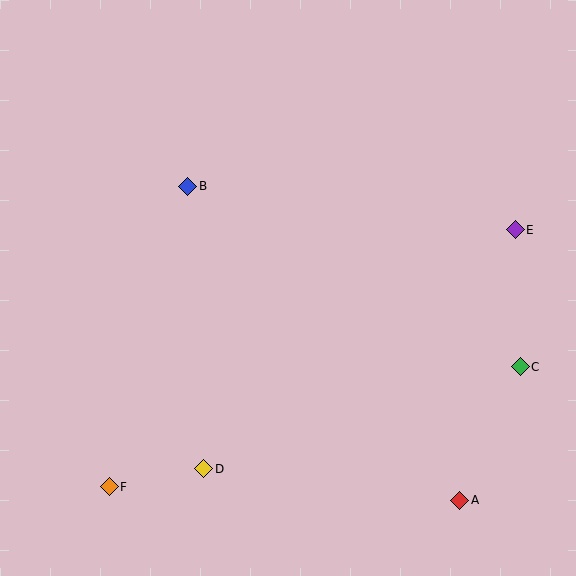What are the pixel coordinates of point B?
Point B is at (188, 186).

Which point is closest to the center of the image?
Point B at (188, 186) is closest to the center.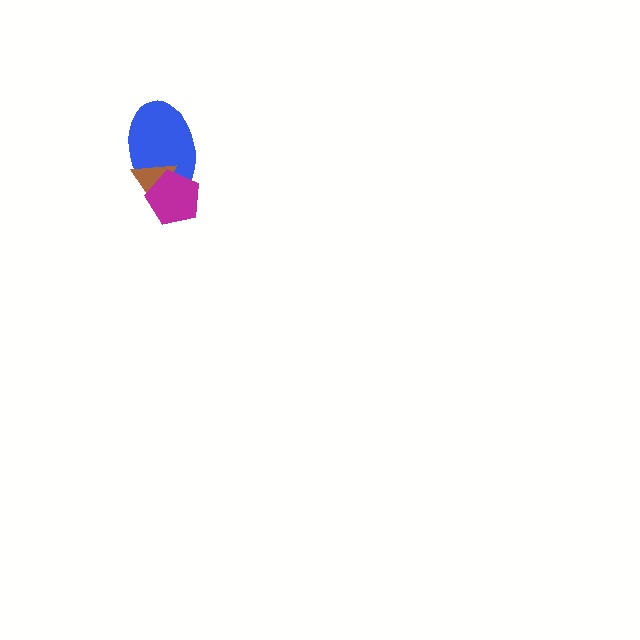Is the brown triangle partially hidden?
Yes, it is partially covered by another shape.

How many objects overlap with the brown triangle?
2 objects overlap with the brown triangle.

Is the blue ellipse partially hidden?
Yes, it is partially covered by another shape.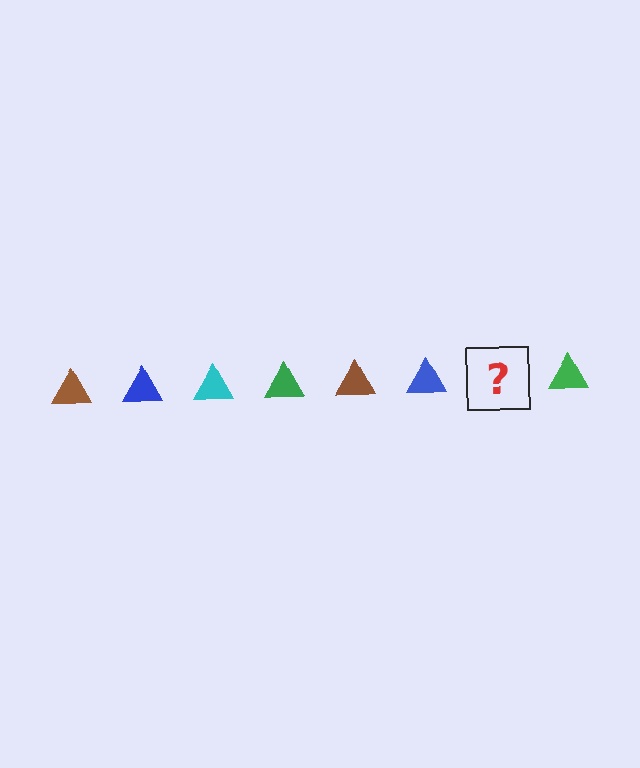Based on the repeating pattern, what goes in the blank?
The blank should be a cyan triangle.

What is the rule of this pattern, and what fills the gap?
The rule is that the pattern cycles through brown, blue, cyan, green triangles. The gap should be filled with a cyan triangle.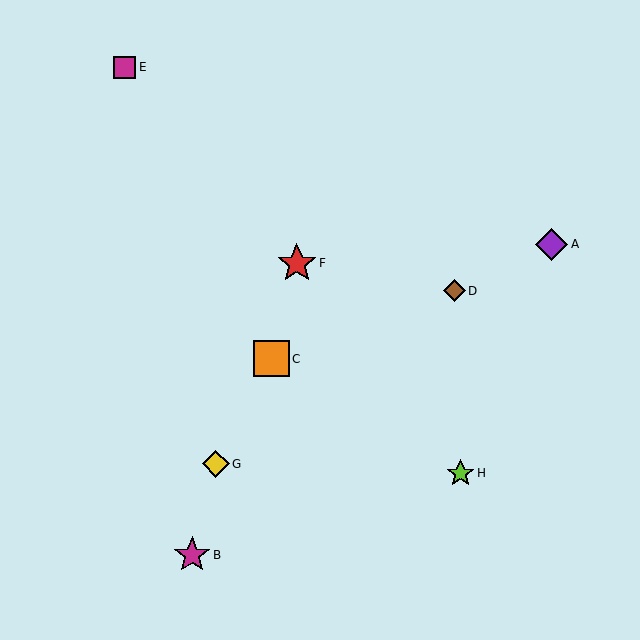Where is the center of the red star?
The center of the red star is at (297, 263).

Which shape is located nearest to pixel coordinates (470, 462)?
The lime star (labeled H) at (461, 473) is nearest to that location.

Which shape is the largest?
The red star (labeled F) is the largest.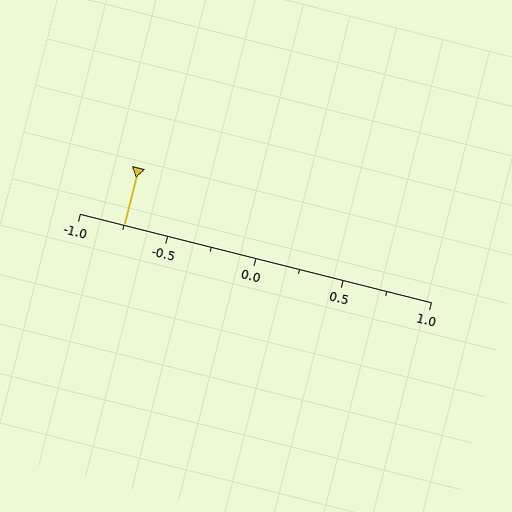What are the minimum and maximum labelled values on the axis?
The axis runs from -1.0 to 1.0.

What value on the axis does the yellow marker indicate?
The marker indicates approximately -0.75.